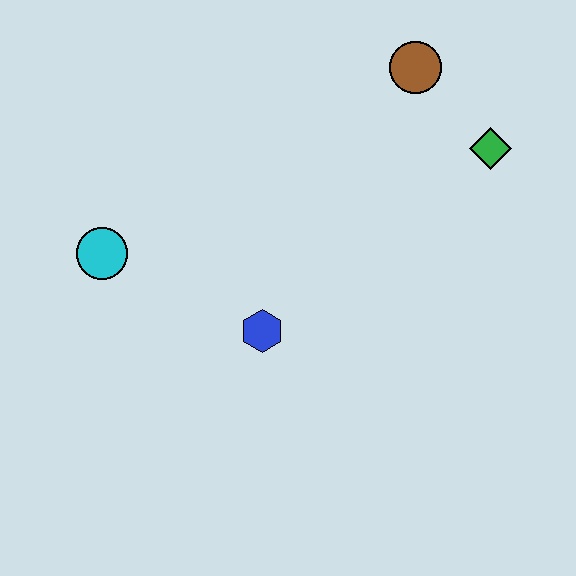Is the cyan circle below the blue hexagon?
No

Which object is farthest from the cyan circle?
The green diamond is farthest from the cyan circle.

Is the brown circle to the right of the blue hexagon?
Yes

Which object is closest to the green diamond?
The brown circle is closest to the green diamond.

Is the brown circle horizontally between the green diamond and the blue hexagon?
Yes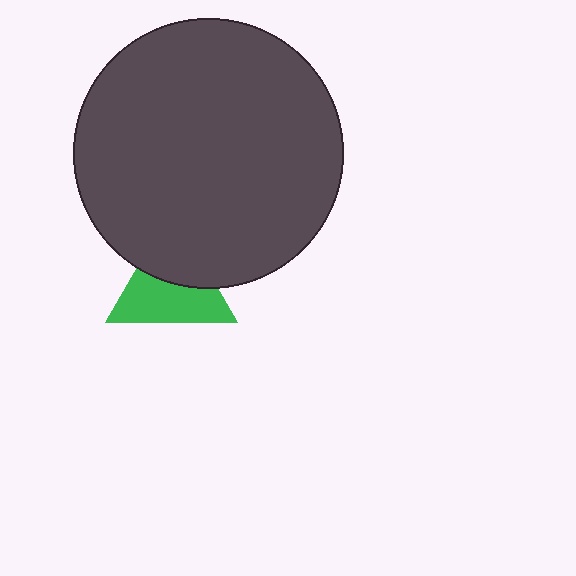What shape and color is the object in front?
The object in front is a dark gray circle.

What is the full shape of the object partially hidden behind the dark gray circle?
The partially hidden object is a green triangle.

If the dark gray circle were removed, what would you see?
You would see the complete green triangle.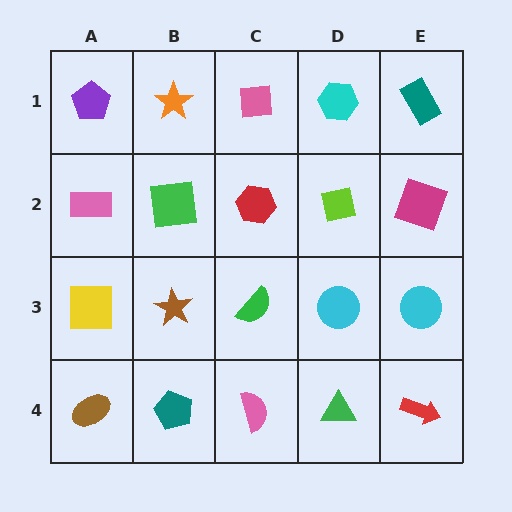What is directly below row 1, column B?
A green square.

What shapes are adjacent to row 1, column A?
A pink rectangle (row 2, column A), an orange star (row 1, column B).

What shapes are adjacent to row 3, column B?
A green square (row 2, column B), a teal pentagon (row 4, column B), a yellow square (row 3, column A), a green semicircle (row 3, column C).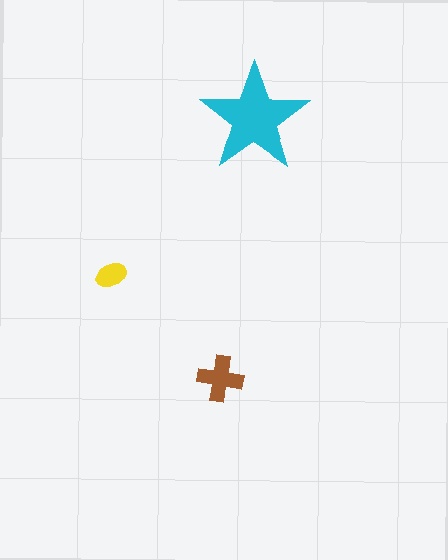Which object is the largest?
The cyan star.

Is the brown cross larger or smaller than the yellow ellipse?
Larger.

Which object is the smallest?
The yellow ellipse.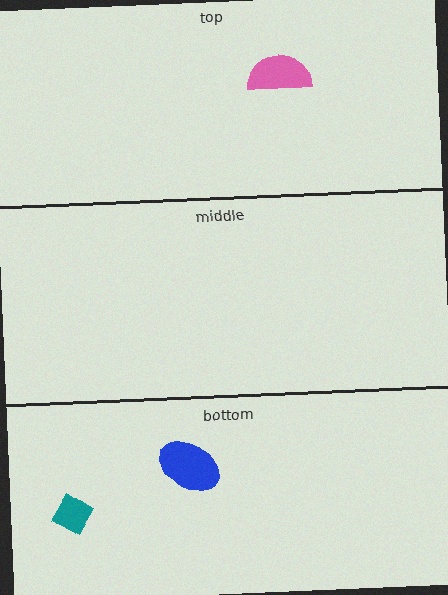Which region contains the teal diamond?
The bottom region.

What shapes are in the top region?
The pink semicircle.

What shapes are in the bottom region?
The teal diamond, the blue ellipse.